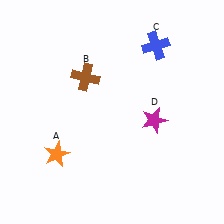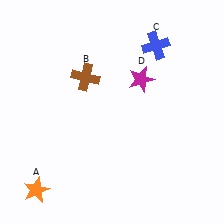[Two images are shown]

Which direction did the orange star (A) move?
The orange star (A) moved down.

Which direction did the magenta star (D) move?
The magenta star (D) moved up.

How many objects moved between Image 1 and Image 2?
2 objects moved between the two images.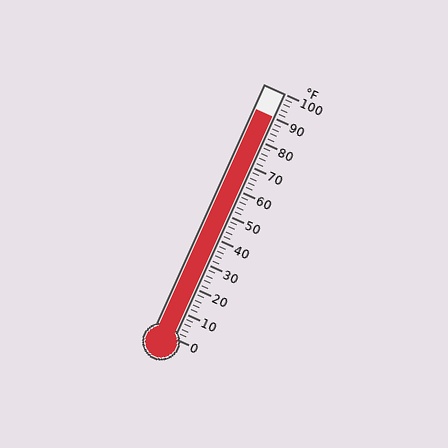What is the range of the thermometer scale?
The thermometer scale ranges from 0°F to 100°F.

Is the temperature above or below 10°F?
The temperature is above 10°F.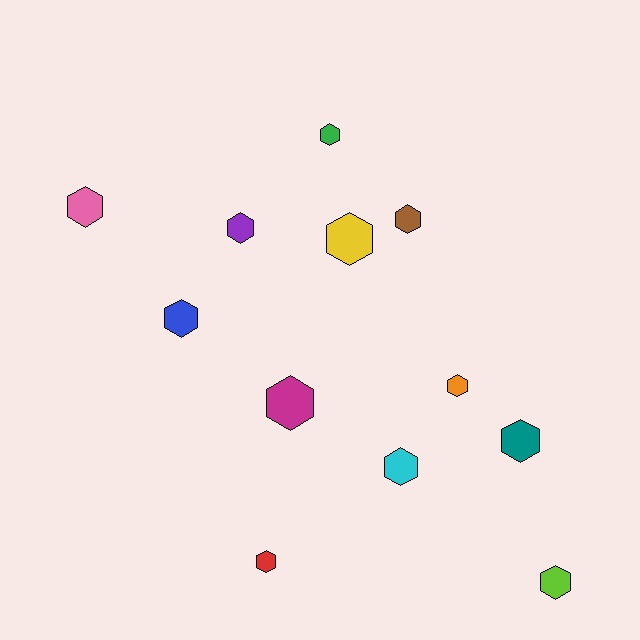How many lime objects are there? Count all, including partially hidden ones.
There is 1 lime object.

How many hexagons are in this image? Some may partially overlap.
There are 12 hexagons.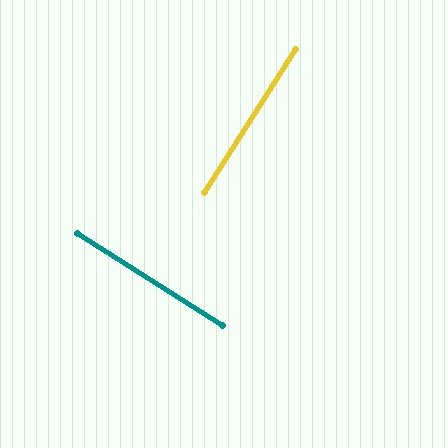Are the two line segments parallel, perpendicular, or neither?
Perpendicular — they meet at approximately 90°.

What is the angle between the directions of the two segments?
Approximately 90 degrees.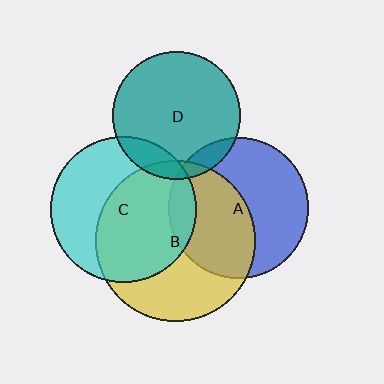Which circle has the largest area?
Circle B (yellow).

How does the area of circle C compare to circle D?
Approximately 1.3 times.